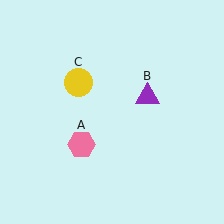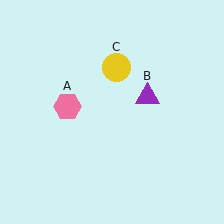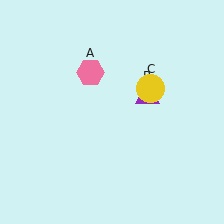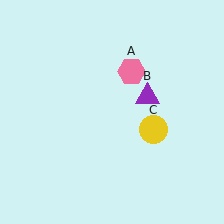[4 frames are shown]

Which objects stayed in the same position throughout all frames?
Purple triangle (object B) remained stationary.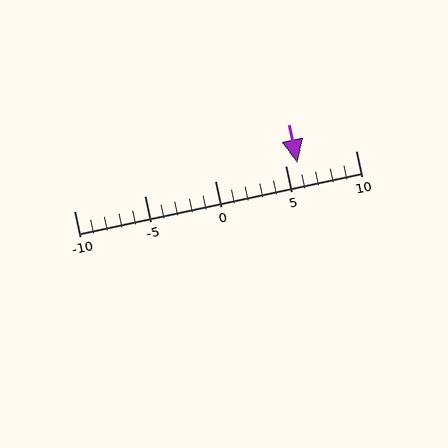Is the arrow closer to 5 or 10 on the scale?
The arrow is closer to 5.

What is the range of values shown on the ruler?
The ruler shows values from -10 to 10.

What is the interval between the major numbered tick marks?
The major tick marks are spaced 5 units apart.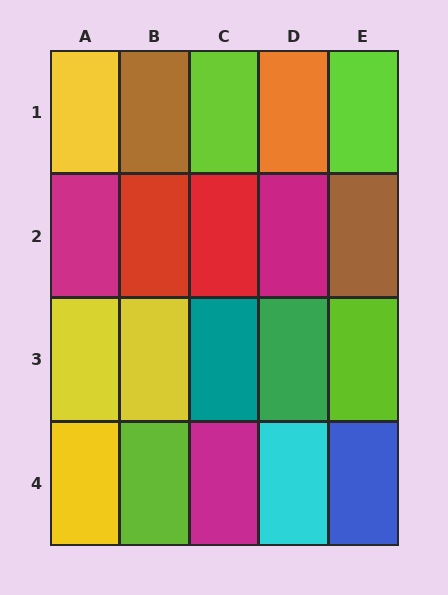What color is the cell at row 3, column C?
Teal.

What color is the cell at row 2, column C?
Red.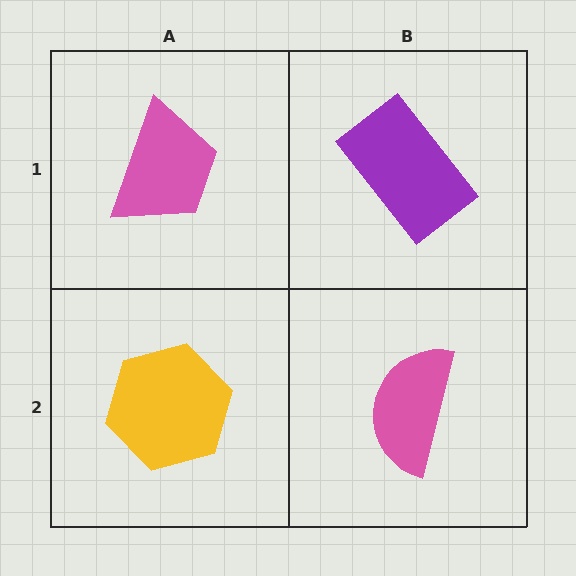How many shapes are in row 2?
2 shapes.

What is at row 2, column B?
A pink semicircle.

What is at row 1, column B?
A purple rectangle.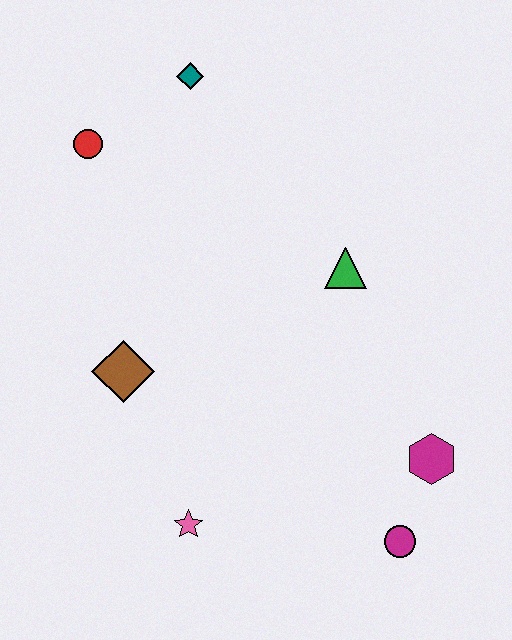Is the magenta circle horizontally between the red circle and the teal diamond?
No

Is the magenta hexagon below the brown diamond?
Yes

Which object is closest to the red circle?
The teal diamond is closest to the red circle.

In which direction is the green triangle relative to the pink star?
The green triangle is above the pink star.